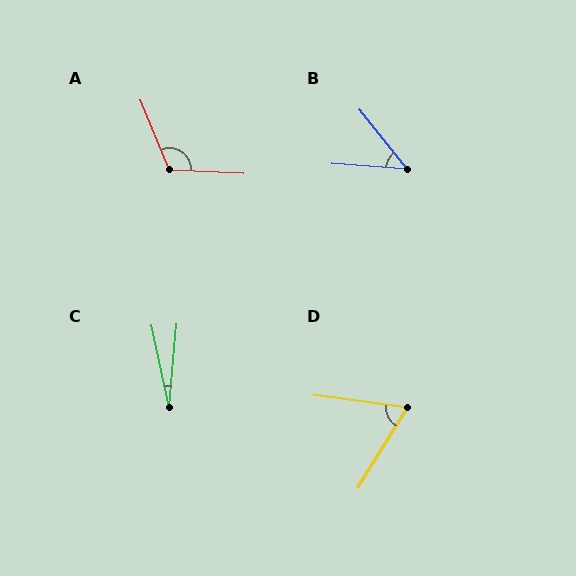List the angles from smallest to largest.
C (17°), B (47°), D (66°), A (115°).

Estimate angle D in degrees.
Approximately 66 degrees.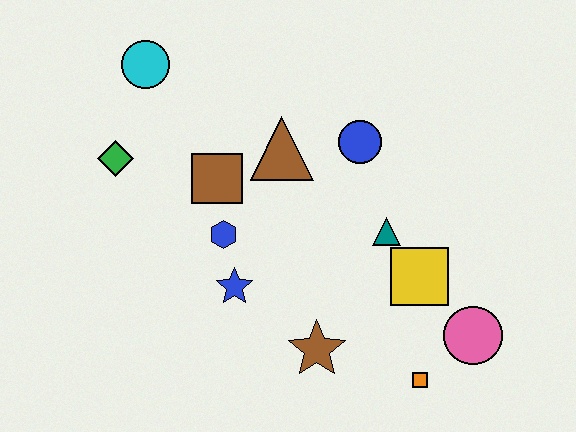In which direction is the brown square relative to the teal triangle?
The brown square is to the left of the teal triangle.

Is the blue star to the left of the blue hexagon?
No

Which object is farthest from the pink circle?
The cyan circle is farthest from the pink circle.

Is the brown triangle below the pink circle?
No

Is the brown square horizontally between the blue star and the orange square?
No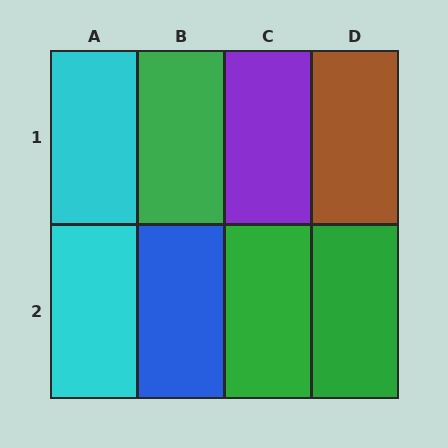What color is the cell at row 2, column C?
Green.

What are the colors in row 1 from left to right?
Cyan, green, purple, brown.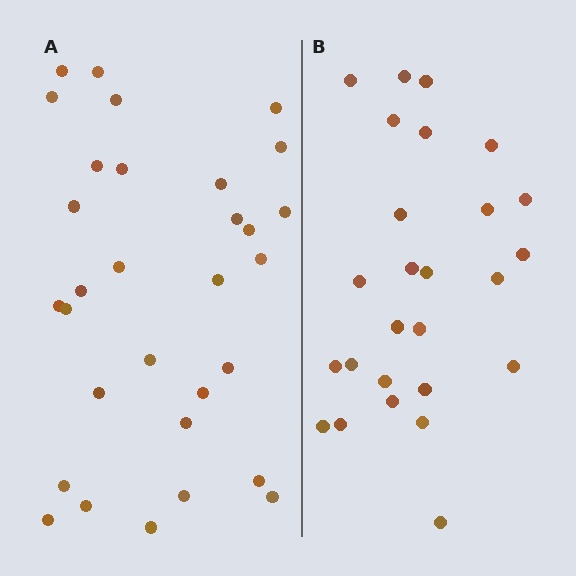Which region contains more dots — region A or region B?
Region A (the left region) has more dots.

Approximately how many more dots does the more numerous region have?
Region A has about 5 more dots than region B.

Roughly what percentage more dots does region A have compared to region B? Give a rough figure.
About 20% more.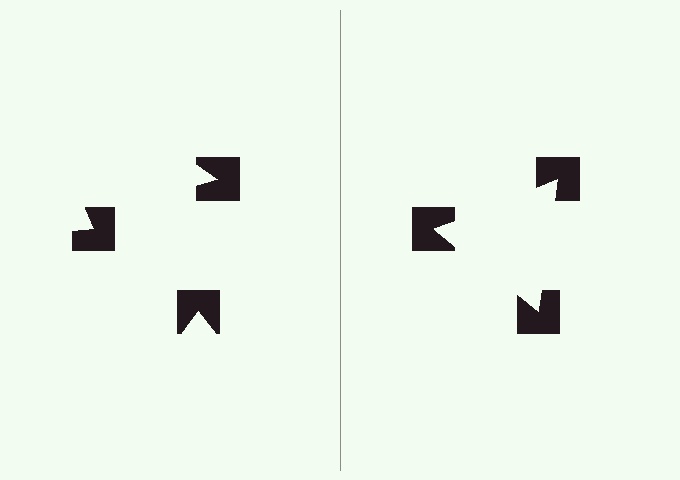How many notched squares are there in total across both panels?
6 — 3 on each side.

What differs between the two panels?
The notched squares are positioned identically on both sides; only the wedge orientations differ. On the right they align to a triangle; on the left they are misaligned.